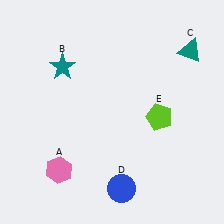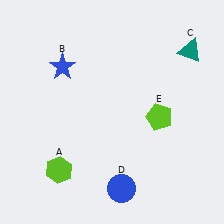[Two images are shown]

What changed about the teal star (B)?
In Image 1, B is teal. In Image 2, it changed to blue.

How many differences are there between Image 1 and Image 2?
There are 2 differences between the two images.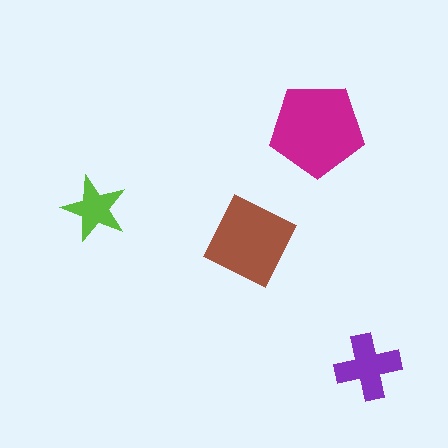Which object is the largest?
The magenta pentagon.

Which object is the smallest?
The lime star.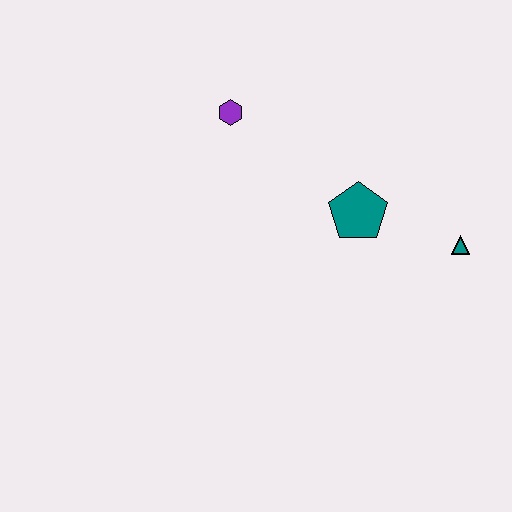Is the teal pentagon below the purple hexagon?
Yes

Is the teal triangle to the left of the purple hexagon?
No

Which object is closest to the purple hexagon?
The teal pentagon is closest to the purple hexagon.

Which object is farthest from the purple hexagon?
The teal triangle is farthest from the purple hexagon.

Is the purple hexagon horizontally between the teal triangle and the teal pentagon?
No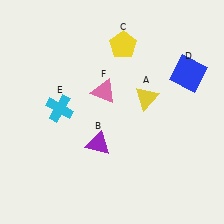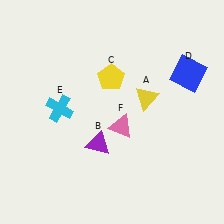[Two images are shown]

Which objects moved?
The objects that moved are: the yellow pentagon (C), the pink triangle (F).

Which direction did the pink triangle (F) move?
The pink triangle (F) moved down.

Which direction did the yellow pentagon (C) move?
The yellow pentagon (C) moved down.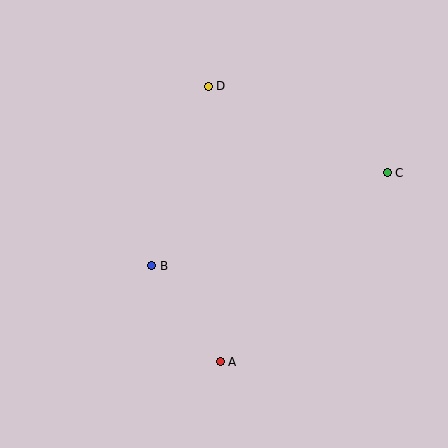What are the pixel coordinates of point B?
Point B is at (152, 266).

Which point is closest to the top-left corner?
Point D is closest to the top-left corner.